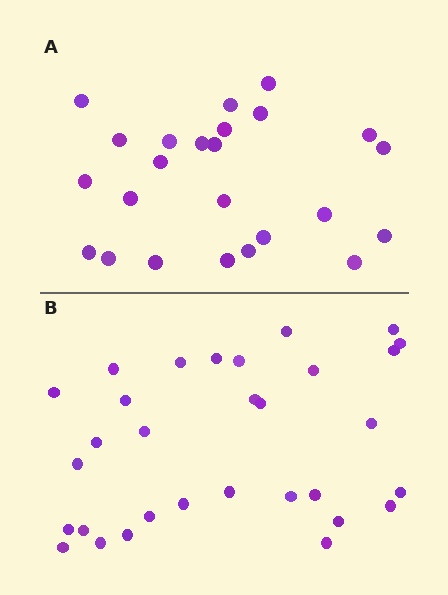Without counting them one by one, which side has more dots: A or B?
Region B (the bottom region) has more dots.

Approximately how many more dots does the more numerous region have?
Region B has roughly 8 or so more dots than region A.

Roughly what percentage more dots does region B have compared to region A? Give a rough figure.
About 30% more.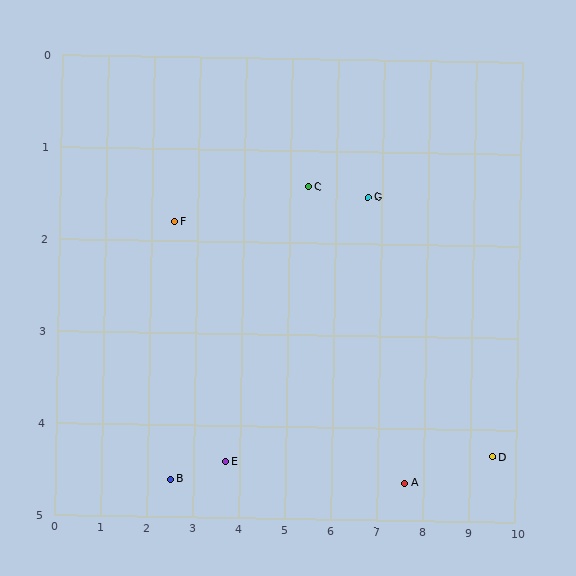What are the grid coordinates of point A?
Point A is at approximately (7.6, 4.6).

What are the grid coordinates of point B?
Point B is at approximately (2.5, 4.6).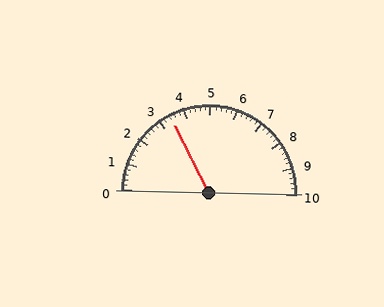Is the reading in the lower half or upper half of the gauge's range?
The reading is in the lower half of the range (0 to 10).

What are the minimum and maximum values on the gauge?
The gauge ranges from 0 to 10.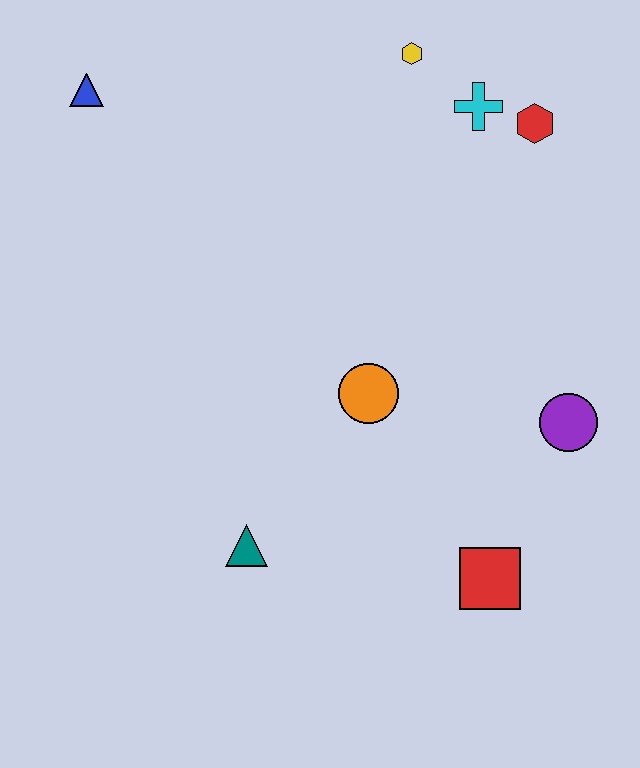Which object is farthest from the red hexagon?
The teal triangle is farthest from the red hexagon.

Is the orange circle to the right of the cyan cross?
No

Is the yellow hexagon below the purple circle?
No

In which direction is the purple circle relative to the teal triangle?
The purple circle is to the right of the teal triangle.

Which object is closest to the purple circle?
The red square is closest to the purple circle.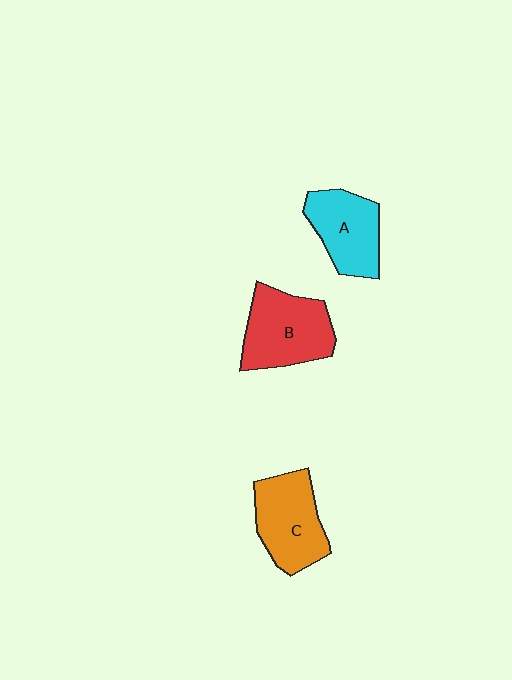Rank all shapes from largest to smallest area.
From largest to smallest: B (red), C (orange), A (cyan).